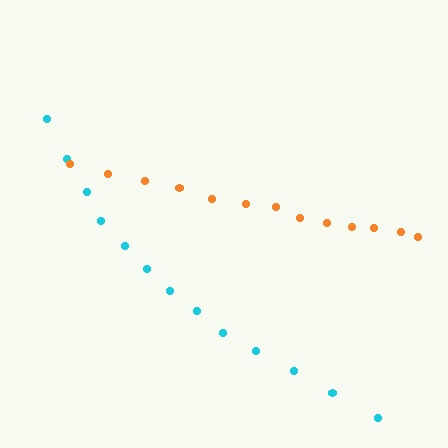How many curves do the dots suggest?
There are 2 distinct paths.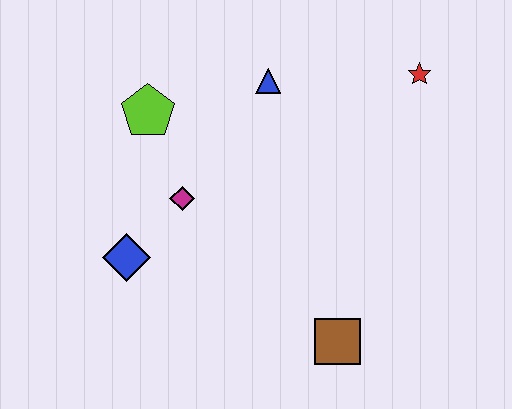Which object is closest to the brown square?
The magenta diamond is closest to the brown square.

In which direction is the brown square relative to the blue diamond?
The brown square is to the right of the blue diamond.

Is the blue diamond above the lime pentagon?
No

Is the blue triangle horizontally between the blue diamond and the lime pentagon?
No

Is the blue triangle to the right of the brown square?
No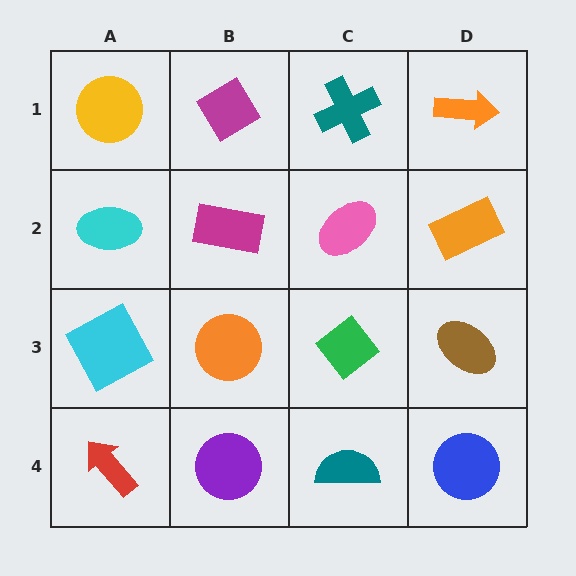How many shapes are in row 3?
4 shapes.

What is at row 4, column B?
A purple circle.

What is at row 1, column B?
A magenta diamond.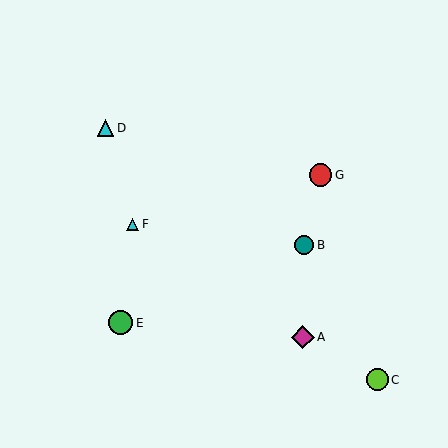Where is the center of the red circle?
The center of the red circle is at (321, 175).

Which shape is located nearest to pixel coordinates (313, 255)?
The teal circle (labeled B) at (304, 245) is nearest to that location.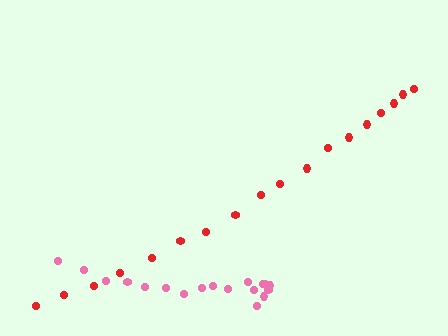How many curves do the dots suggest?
There are 2 distinct paths.